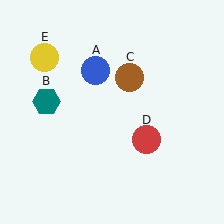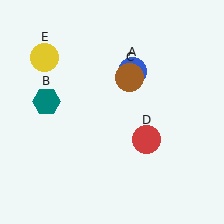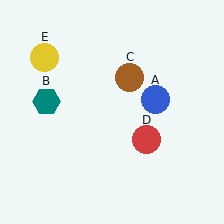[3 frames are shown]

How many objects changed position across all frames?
1 object changed position: blue circle (object A).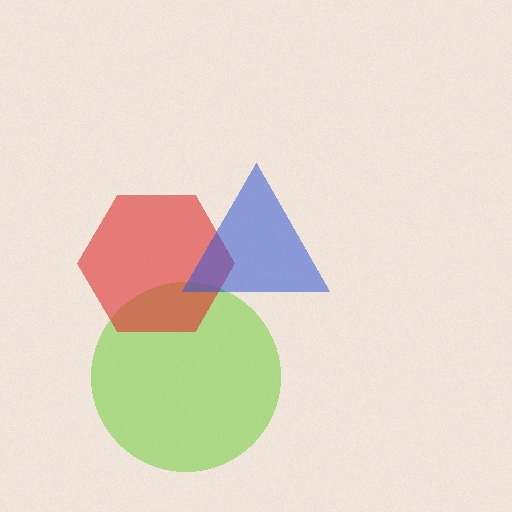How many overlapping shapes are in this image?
There are 3 overlapping shapes in the image.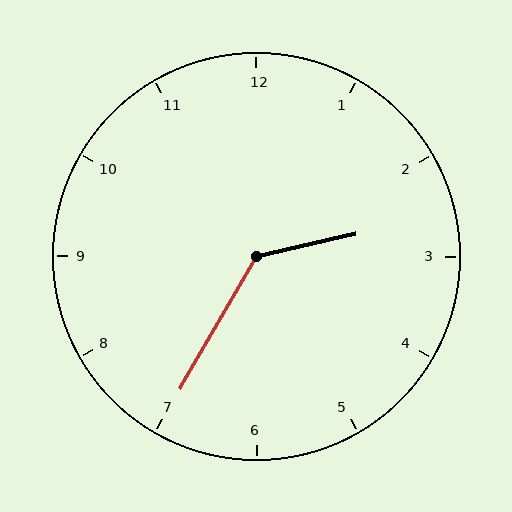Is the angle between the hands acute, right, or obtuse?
It is obtuse.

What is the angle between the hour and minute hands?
Approximately 132 degrees.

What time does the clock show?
2:35.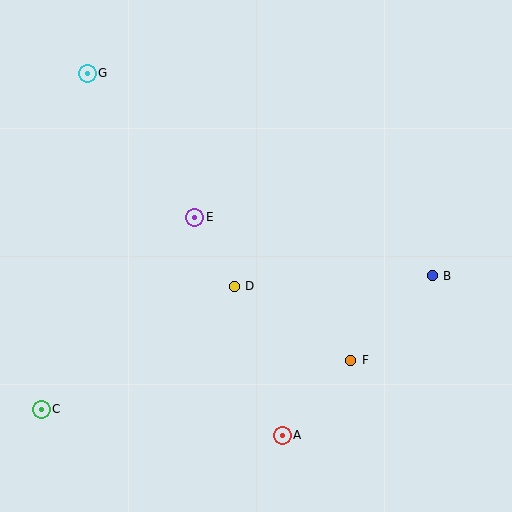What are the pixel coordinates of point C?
Point C is at (41, 409).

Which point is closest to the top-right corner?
Point B is closest to the top-right corner.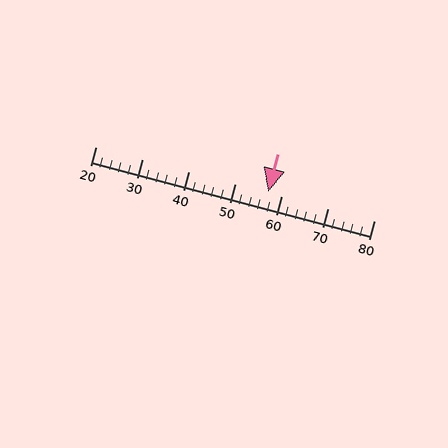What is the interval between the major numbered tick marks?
The major tick marks are spaced 10 units apart.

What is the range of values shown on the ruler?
The ruler shows values from 20 to 80.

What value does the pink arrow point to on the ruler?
The pink arrow points to approximately 57.